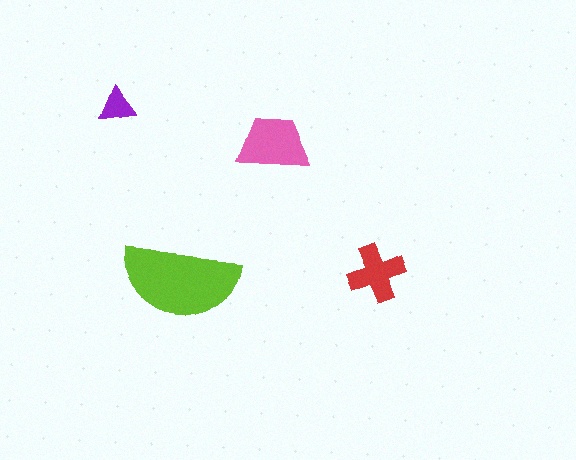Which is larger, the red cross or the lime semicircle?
The lime semicircle.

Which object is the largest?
The lime semicircle.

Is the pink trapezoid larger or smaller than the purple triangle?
Larger.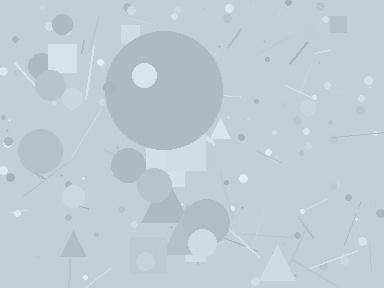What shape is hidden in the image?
A circle is hidden in the image.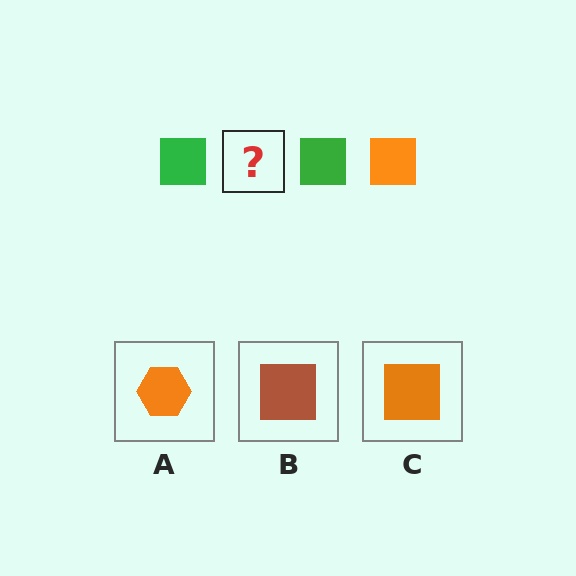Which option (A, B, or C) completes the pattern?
C.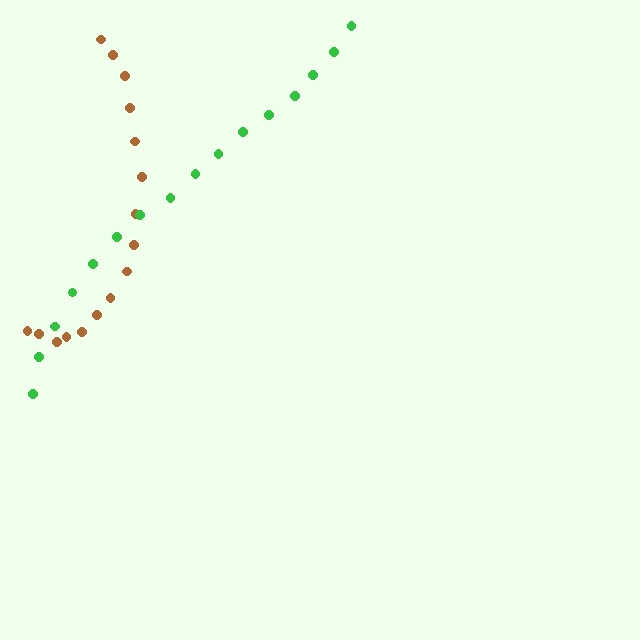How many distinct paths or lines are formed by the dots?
There are 2 distinct paths.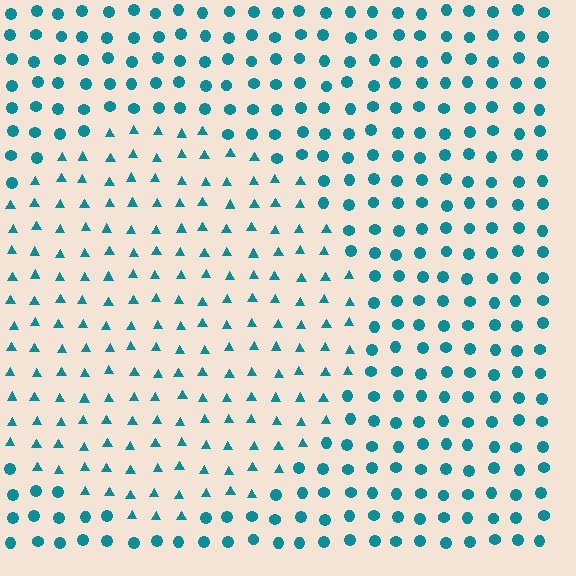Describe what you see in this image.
The image is filled with small teal elements arranged in a uniform grid. A circle-shaped region contains triangles, while the surrounding area contains circles. The boundary is defined purely by the change in element shape.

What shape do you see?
I see a circle.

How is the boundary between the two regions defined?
The boundary is defined by a change in element shape: triangles inside vs. circles outside. All elements share the same color and spacing.